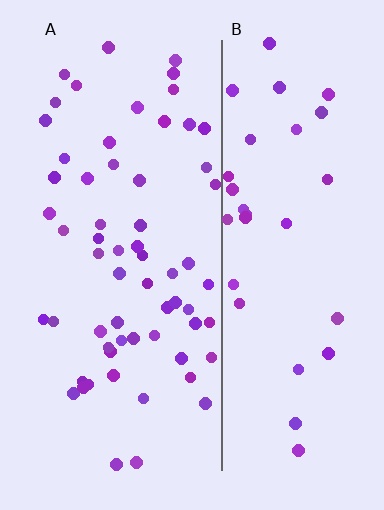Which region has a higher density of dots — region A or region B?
A (the left).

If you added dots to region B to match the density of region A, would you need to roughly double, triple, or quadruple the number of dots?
Approximately double.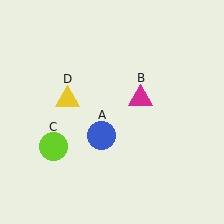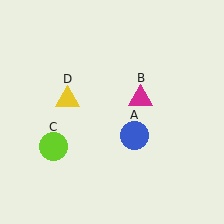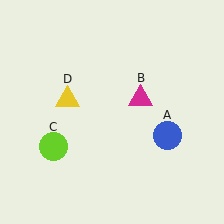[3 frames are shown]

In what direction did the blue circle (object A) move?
The blue circle (object A) moved right.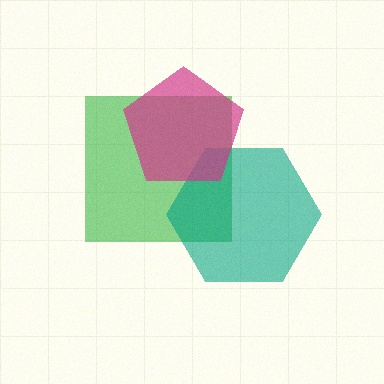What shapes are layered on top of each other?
The layered shapes are: a green square, a teal hexagon, a magenta pentagon.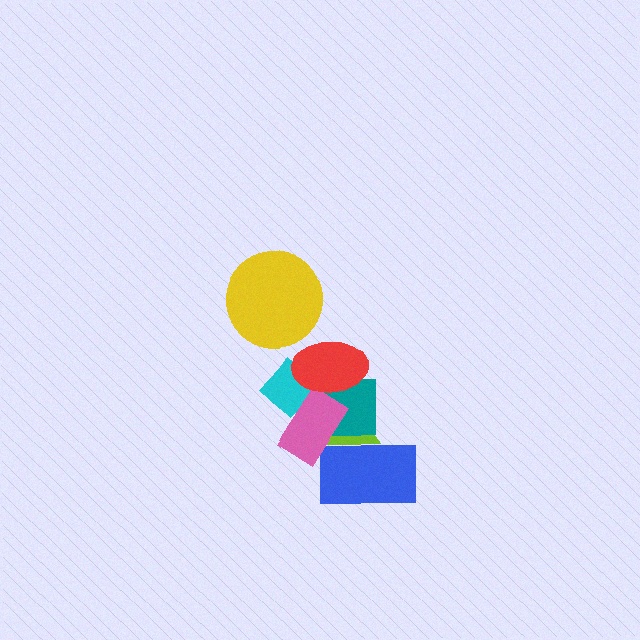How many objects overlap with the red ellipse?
4 objects overlap with the red ellipse.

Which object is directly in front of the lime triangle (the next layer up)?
The teal square is directly in front of the lime triangle.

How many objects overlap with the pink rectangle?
5 objects overlap with the pink rectangle.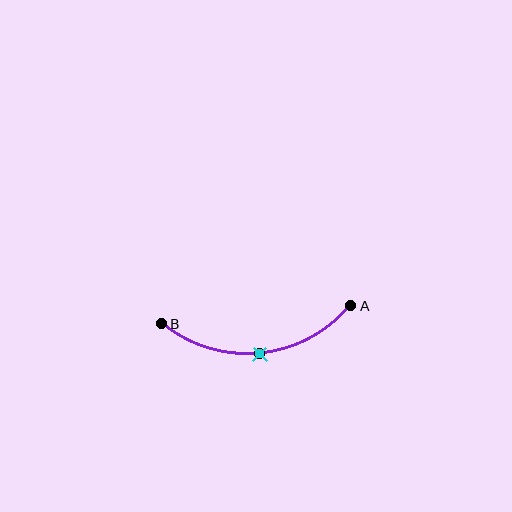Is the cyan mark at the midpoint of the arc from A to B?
Yes. The cyan mark lies on the arc at equal arc-length from both A and B — it is the arc midpoint.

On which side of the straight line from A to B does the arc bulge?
The arc bulges below the straight line connecting A and B.